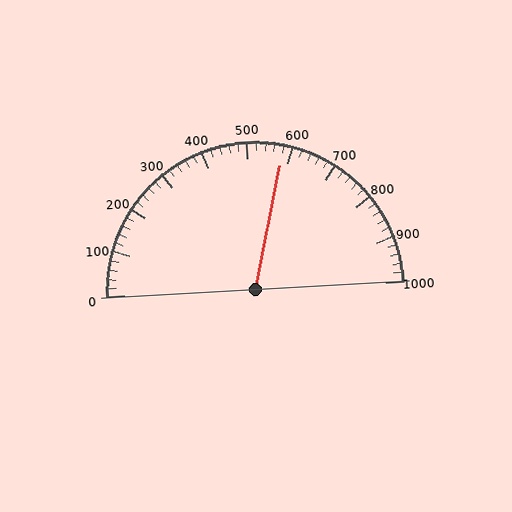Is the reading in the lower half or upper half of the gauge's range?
The reading is in the upper half of the range (0 to 1000).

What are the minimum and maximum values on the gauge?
The gauge ranges from 0 to 1000.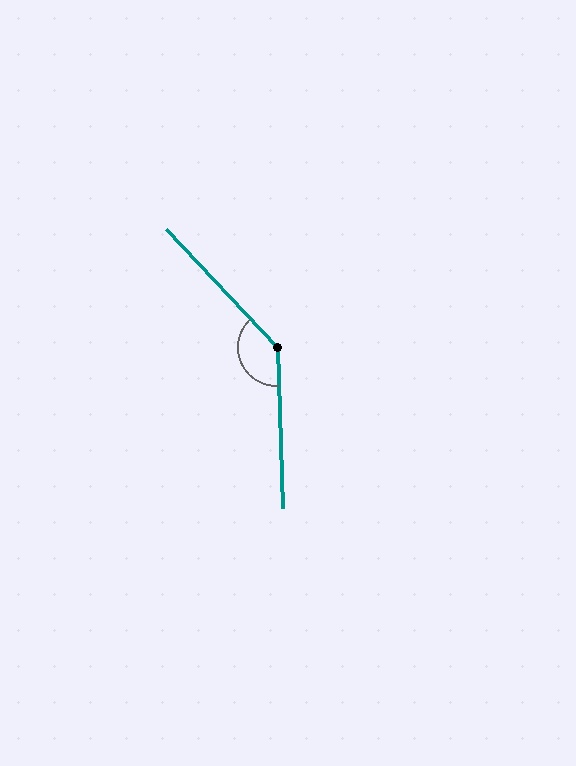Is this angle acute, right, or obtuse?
It is obtuse.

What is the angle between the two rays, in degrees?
Approximately 139 degrees.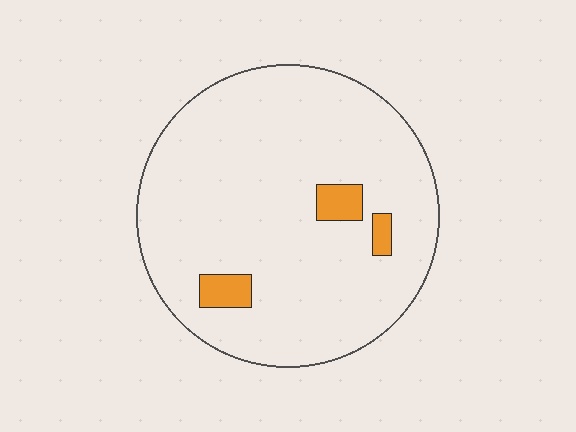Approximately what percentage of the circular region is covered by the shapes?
Approximately 5%.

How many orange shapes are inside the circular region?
3.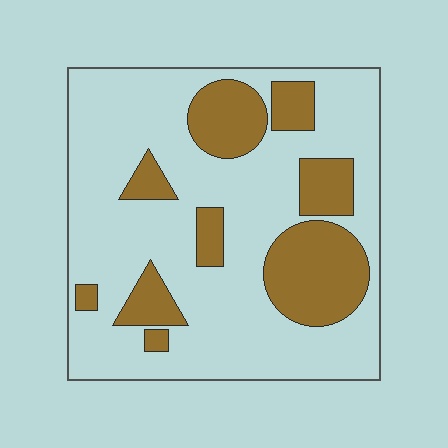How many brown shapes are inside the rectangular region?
9.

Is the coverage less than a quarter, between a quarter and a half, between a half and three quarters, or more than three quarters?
Between a quarter and a half.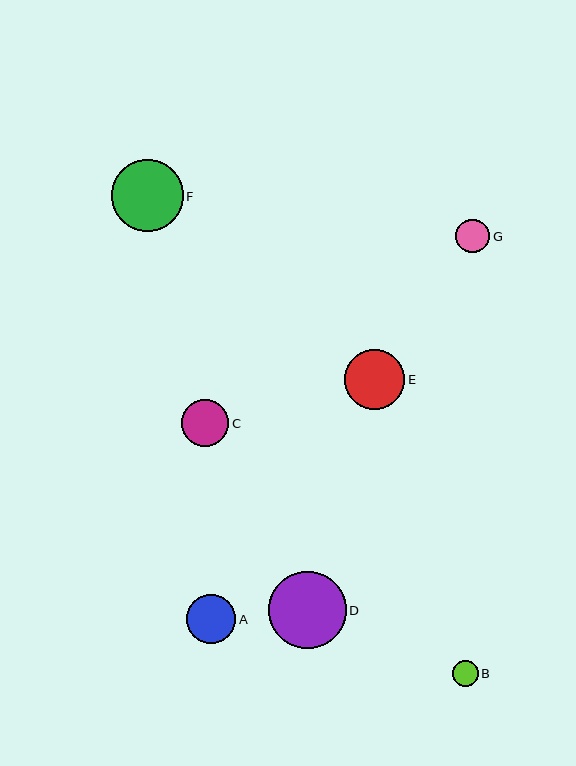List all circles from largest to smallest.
From largest to smallest: D, F, E, A, C, G, B.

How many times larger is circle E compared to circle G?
Circle E is approximately 1.8 times the size of circle G.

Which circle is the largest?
Circle D is the largest with a size of approximately 78 pixels.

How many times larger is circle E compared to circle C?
Circle E is approximately 1.3 times the size of circle C.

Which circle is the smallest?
Circle B is the smallest with a size of approximately 26 pixels.